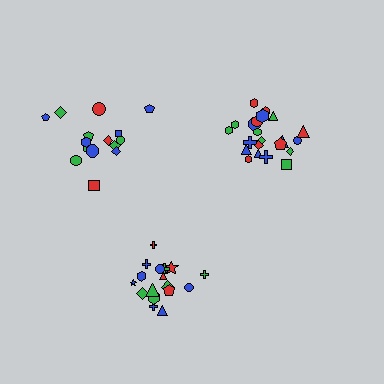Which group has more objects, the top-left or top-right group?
The top-right group.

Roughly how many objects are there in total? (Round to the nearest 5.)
Roughly 55 objects in total.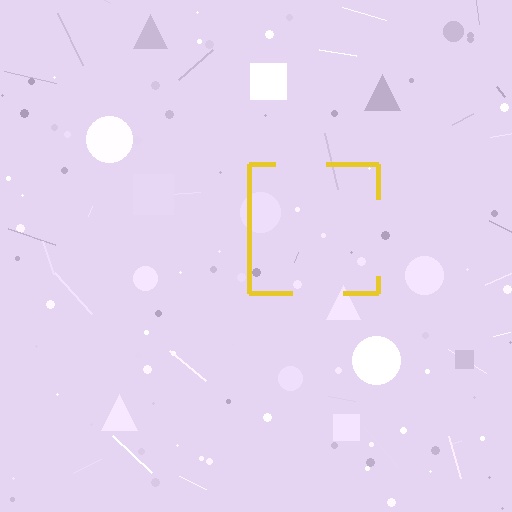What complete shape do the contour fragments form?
The contour fragments form a square.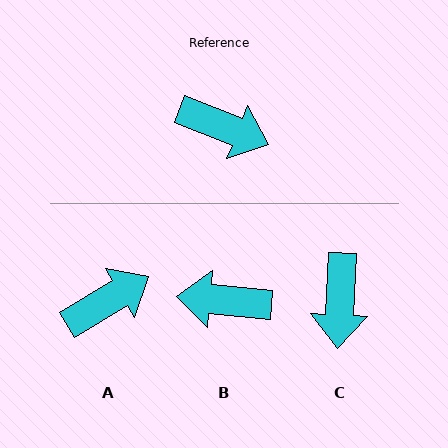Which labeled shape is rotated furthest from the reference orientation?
B, about 164 degrees away.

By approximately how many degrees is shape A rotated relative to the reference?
Approximately 52 degrees counter-clockwise.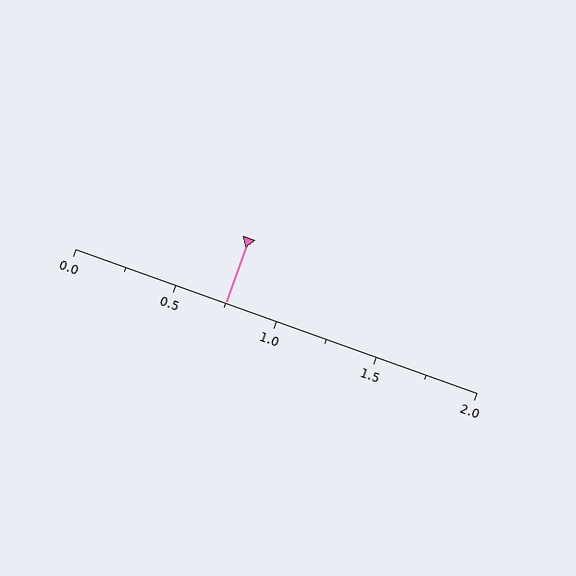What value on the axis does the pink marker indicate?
The marker indicates approximately 0.75.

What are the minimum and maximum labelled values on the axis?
The axis runs from 0.0 to 2.0.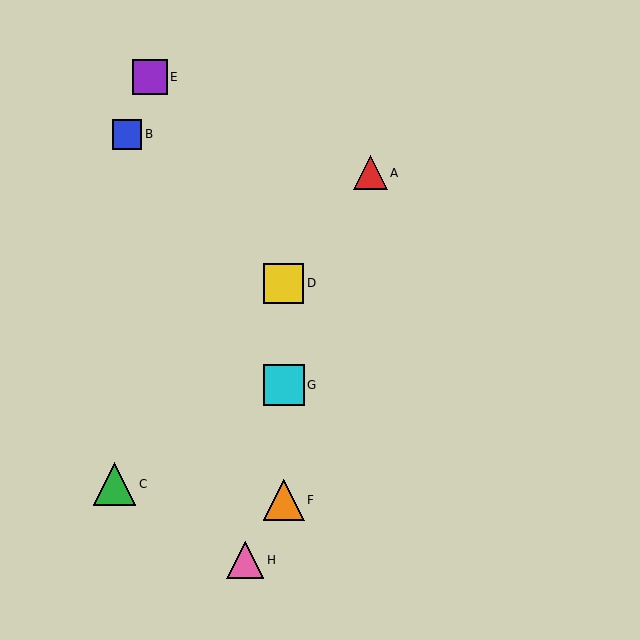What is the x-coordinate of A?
Object A is at x≈370.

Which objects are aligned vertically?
Objects D, F, G are aligned vertically.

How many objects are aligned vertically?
3 objects (D, F, G) are aligned vertically.